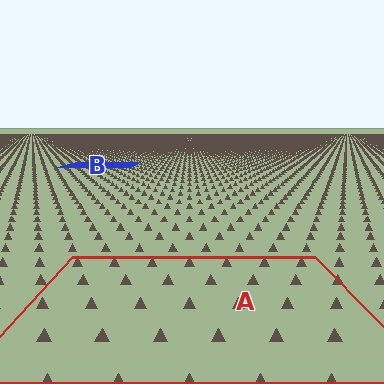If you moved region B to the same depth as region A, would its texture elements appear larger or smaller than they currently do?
They would appear larger. At a closer depth, the same texture elements are projected at a bigger on-screen size.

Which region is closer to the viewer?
Region A is closer. The texture elements there are larger and more spread out.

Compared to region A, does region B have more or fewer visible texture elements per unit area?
Region B has more texture elements per unit area — they are packed more densely because it is farther away.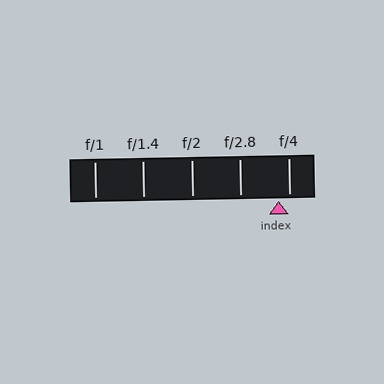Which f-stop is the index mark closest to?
The index mark is closest to f/4.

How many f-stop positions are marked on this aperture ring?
There are 5 f-stop positions marked.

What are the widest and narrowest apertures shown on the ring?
The widest aperture shown is f/1 and the narrowest is f/4.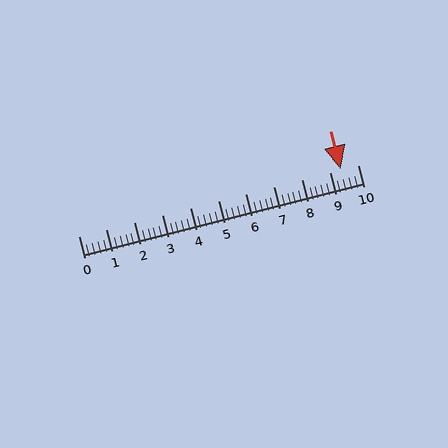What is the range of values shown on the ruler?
The ruler shows values from 0 to 10.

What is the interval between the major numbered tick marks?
The major tick marks are spaced 1 units apart.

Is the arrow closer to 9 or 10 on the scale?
The arrow is closer to 9.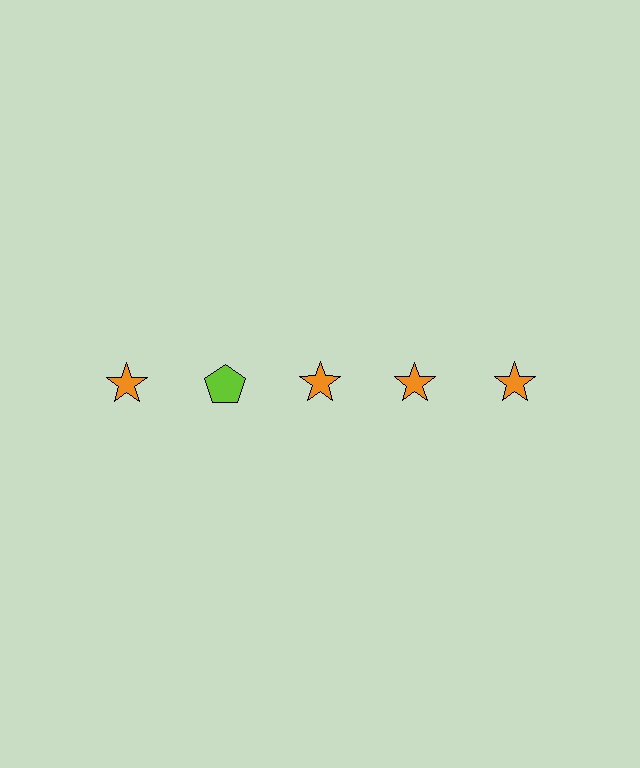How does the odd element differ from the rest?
It differs in both color (lime instead of orange) and shape (pentagon instead of star).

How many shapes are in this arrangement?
There are 5 shapes arranged in a grid pattern.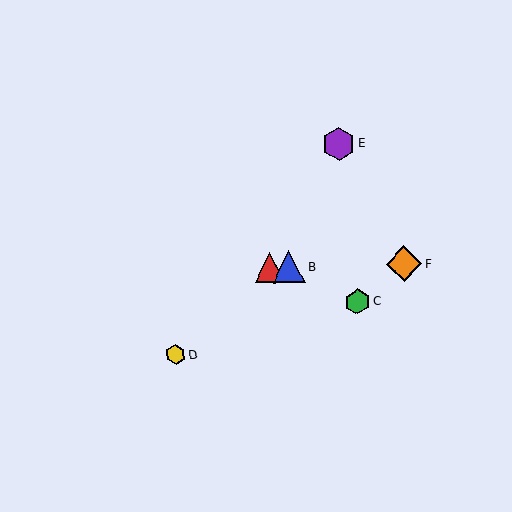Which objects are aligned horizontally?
Objects A, B, F are aligned horizontally.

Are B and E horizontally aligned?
No, B is at y≈267 and E is at y≈144.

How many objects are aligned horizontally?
3 objects (A, B, F) are aligned horizontally.